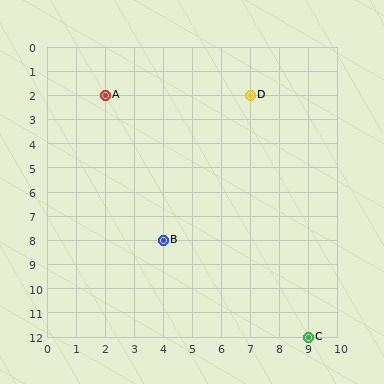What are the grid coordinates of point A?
Point A is at grid coordinates (2, 2).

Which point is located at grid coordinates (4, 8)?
Point B is at (4, 8).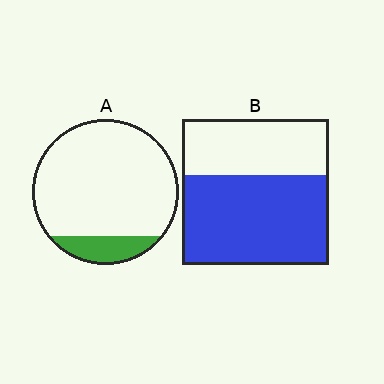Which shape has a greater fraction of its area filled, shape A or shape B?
Shape B.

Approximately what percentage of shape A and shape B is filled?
A is approximately 15% and B is approximately 60%.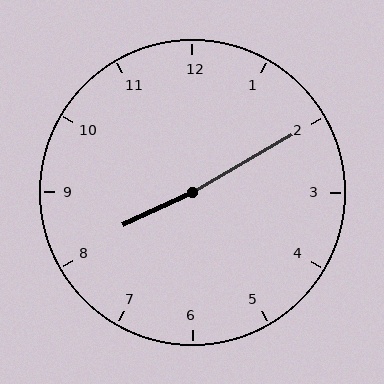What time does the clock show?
8:10.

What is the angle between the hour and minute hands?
Approximately 175 degrees.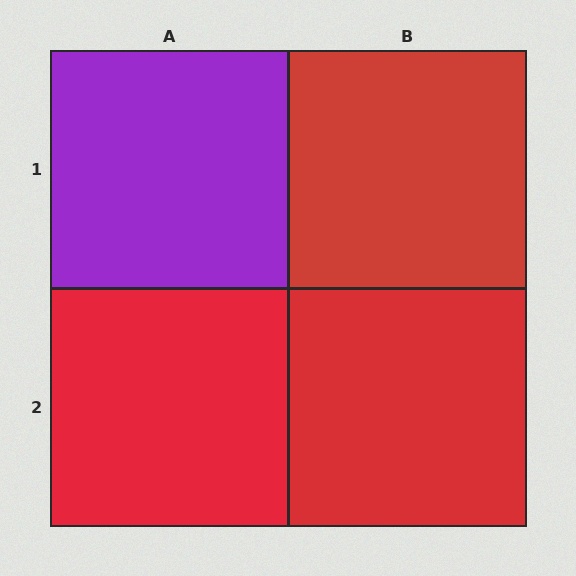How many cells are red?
3 cells are red.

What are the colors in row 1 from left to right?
Purple, red.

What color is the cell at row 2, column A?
Red.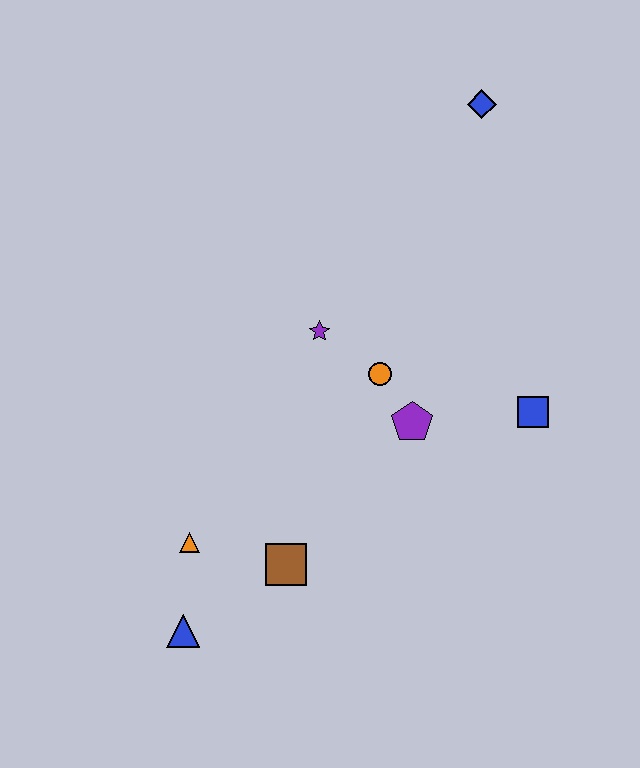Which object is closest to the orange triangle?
The blue triangle is closest to the orange triangle.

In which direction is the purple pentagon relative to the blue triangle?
The purple pentagon is to the right of the blue triangle.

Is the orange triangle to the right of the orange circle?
No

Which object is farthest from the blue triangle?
The blue diamond is farthest from the blue triangle.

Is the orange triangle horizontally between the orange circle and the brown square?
No